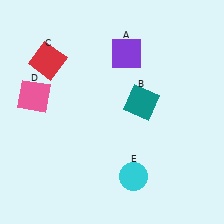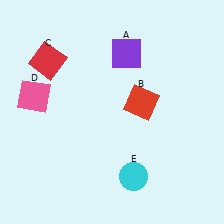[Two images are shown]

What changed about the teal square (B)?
In Image 1, B is teal. In Image 2, it changed to red.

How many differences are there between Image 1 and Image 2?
There is 1 difference between the two images.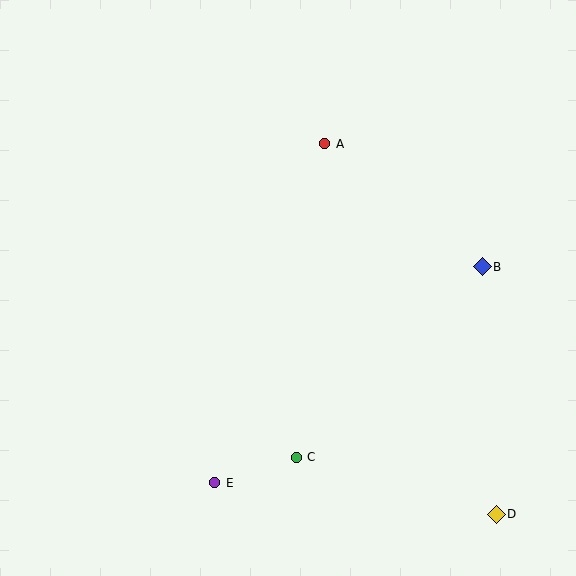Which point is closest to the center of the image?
Point A at (325, 144) is closest to the center.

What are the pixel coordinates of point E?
Point E is at (215, 483).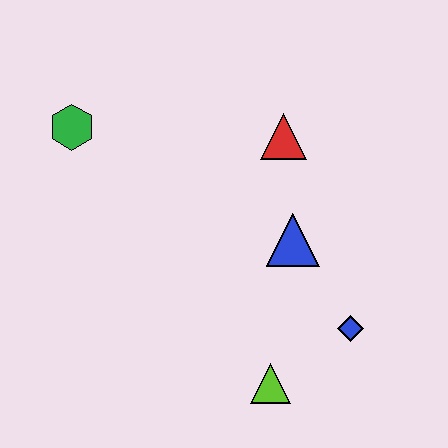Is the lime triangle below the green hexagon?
Yes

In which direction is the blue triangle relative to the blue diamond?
The blue triangle is above the blue diamond.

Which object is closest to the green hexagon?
The red triangle is closest to the green hexagon.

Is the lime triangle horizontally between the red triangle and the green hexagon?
Yes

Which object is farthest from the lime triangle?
The green hexagon is farthest from the lime triangle.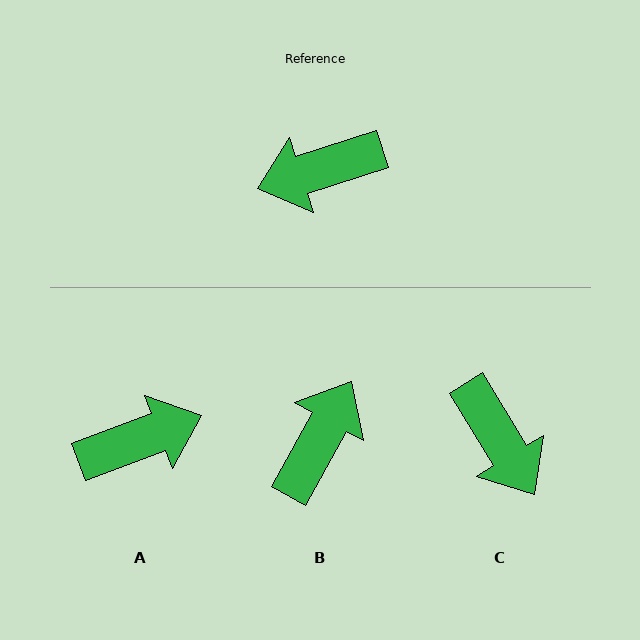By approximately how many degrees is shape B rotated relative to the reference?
Approximately 137 degrees clockwise.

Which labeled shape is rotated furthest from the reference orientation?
A, about 177 degrees away.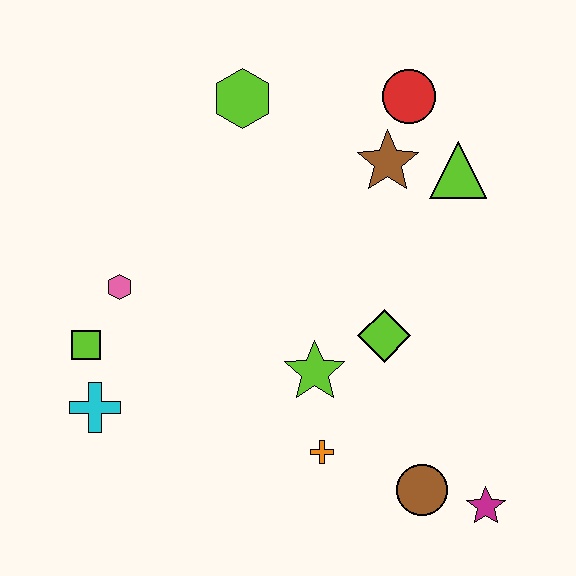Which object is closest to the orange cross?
The lime star is closest to the orange cross.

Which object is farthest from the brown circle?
The lime hexagon is farthest from the brown circle.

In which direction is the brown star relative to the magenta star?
The brown star is above the magenta star.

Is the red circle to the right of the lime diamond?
Yes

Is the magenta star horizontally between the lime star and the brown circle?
No